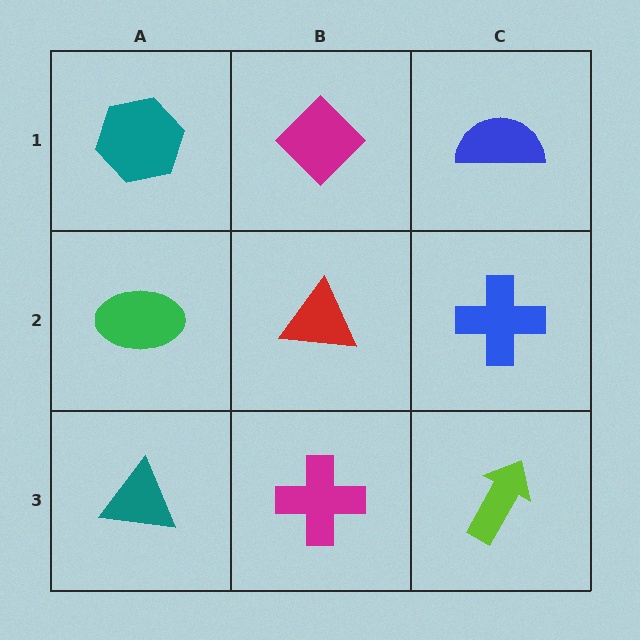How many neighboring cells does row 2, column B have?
4.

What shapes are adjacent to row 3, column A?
A green ellipse (row 2, column A), a magenta cross (row 3, column B).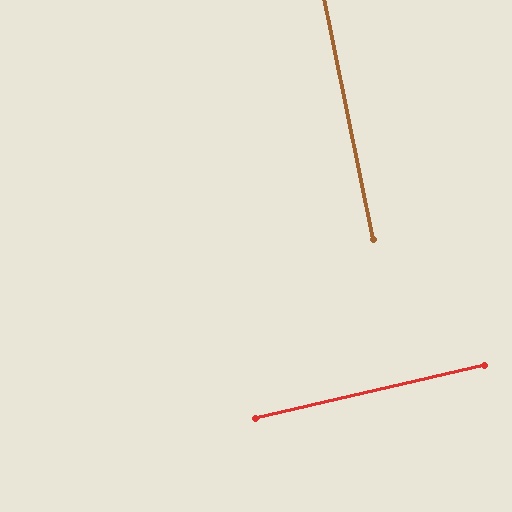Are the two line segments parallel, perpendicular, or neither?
Perpendicular — they meet at approximately 89°.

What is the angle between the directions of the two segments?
Approximately 89 degrees.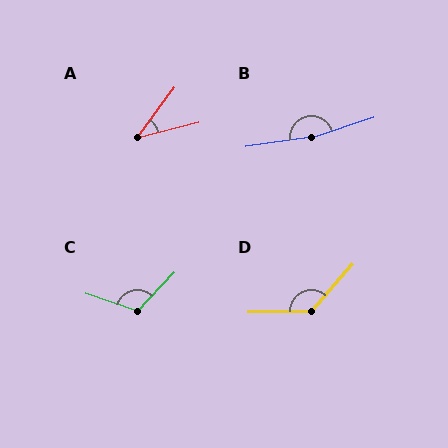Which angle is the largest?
B, at approximately 170 degrees.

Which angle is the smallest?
A, at approximately 39 degrees.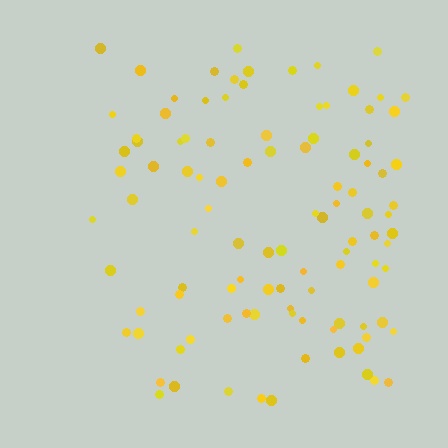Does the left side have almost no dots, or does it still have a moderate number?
Still a moderate number, just noticeably fewer than the right.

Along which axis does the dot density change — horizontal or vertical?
Horizontal.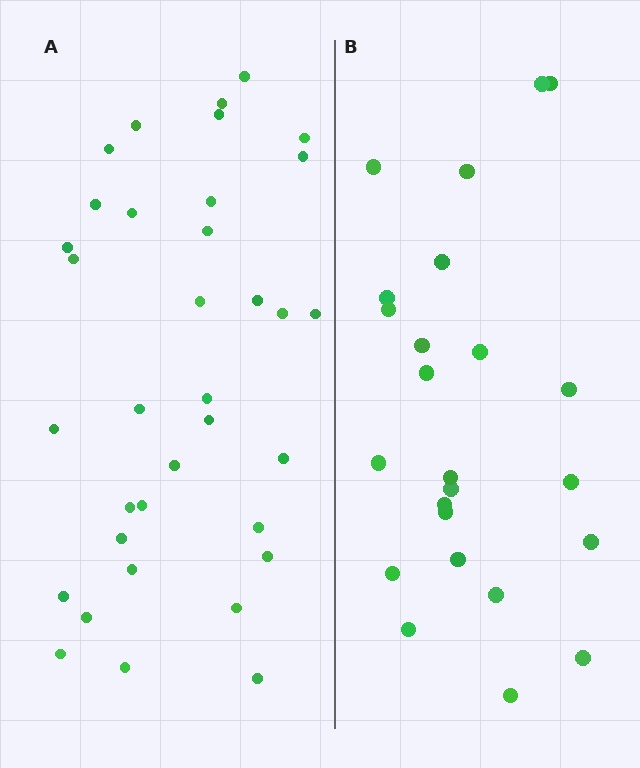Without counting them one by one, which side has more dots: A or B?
Region A (the left region) has more dots.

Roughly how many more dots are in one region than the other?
Region A has roughly 12 or so more dots than region B.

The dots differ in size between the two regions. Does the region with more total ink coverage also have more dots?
No. Region B has more total ink coverage because its dots are larger, but region A actually contains more individual dots. Total area can be misleading — the number of items is what matters here.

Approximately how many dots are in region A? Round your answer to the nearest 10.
About 40 dots. (The exact count is 35, which rounds to 40.)